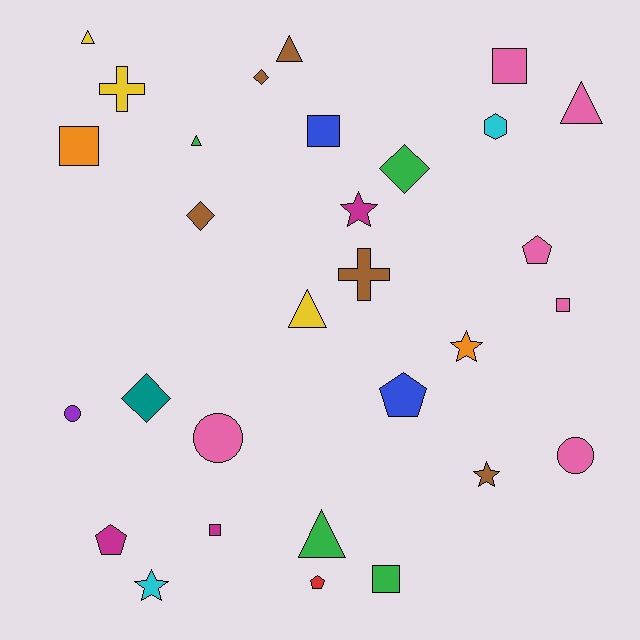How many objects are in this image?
There are 30 objects.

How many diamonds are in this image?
There are 4 diamonds.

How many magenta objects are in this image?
There are 3 magenta objects.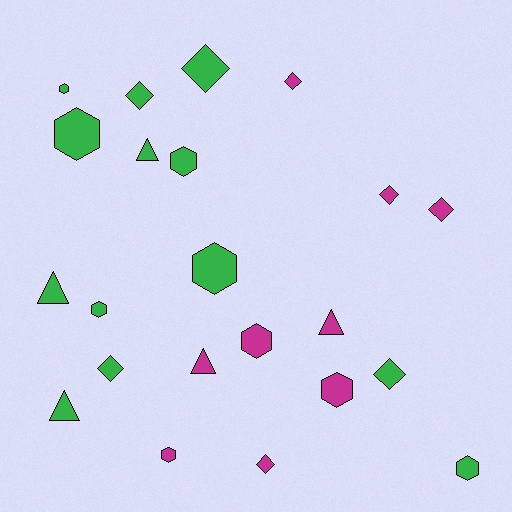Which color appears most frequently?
Green, with 13 objects.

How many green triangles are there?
There are 3 green triangles.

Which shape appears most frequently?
Hexagon, with 9 objects.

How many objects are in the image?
There are 22 objects.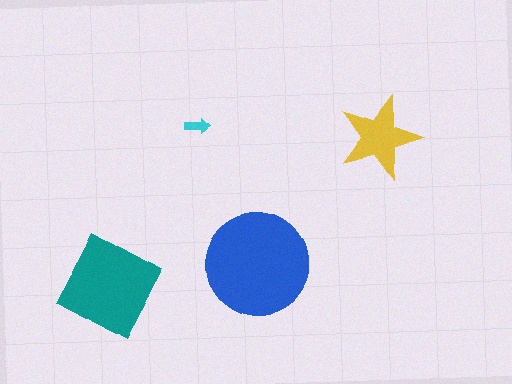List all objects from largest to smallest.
The blue circle, the teal diamond, the yellow star, the cyan arrow.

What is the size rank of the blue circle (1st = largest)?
1st.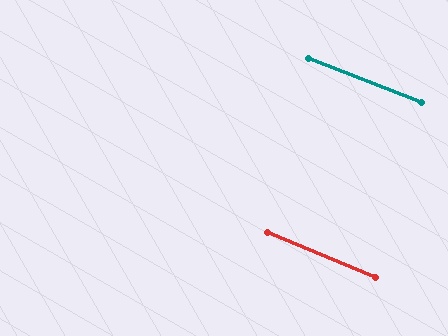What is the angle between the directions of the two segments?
Approximately 1 degree.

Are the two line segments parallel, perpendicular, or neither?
Parallel — their directions differ by only 1.2°.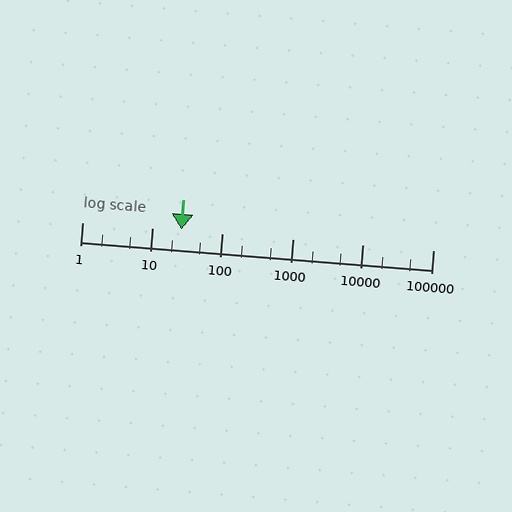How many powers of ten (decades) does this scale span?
The scale spans 5 decades, from 1 to 100000.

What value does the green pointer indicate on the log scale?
The pointer indicates approximately 26.